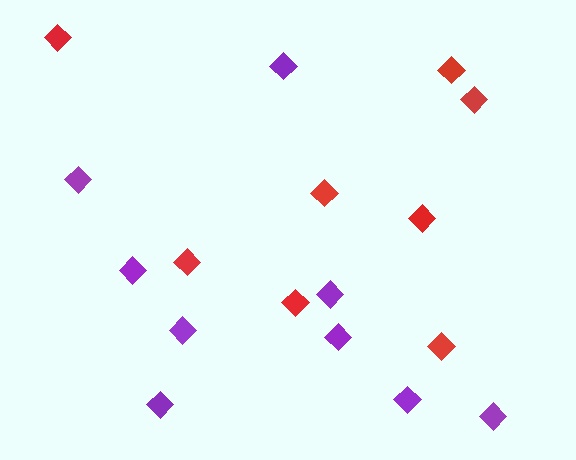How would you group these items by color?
There are 2 groups: one group of purple diamonds (9) and one group of red diamonds (8).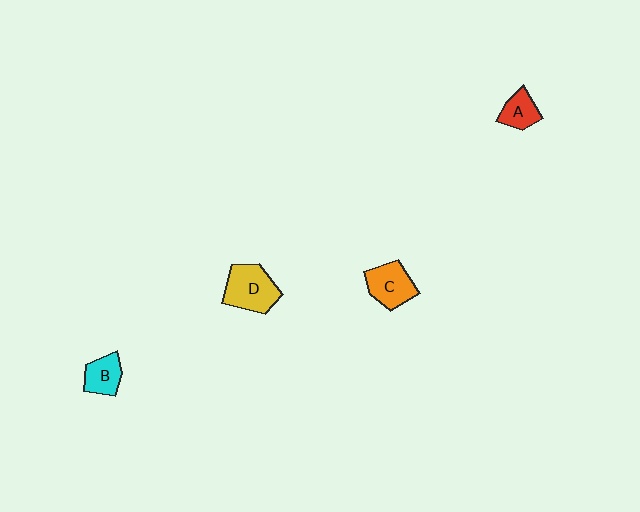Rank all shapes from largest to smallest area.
From largest to smallest: D (yellow), C (orange), B (cyan), A (red).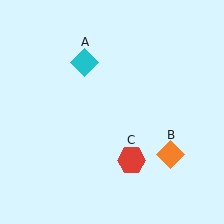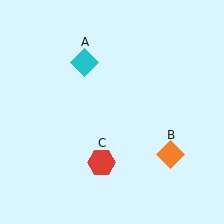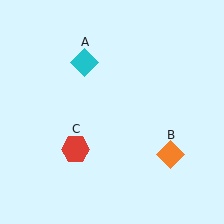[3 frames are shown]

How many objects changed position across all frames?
1 object changed position: red hexagon (object C).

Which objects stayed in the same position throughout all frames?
Cyan diamond (object A) and orange diamond (object B) remained stationary.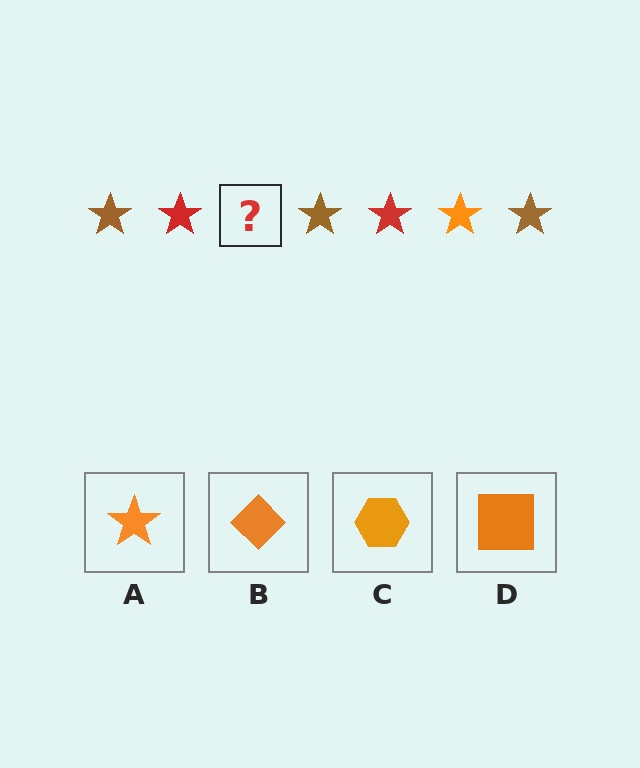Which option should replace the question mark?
Option A.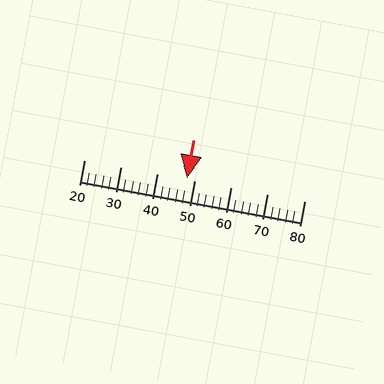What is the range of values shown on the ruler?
The ruler shows values from 20 to 80.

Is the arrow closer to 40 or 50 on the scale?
The arrow is closer to 50.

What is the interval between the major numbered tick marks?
The major tick marks are spaced 10 units apart.